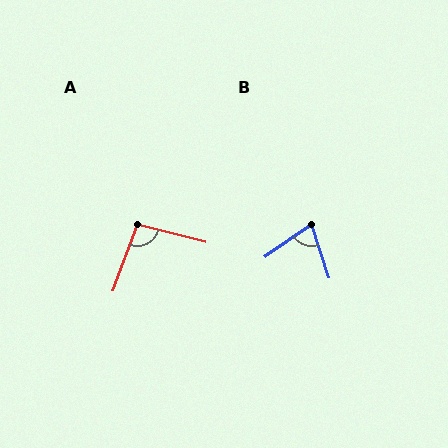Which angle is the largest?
A, at approximately 96 degrees.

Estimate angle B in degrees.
Approximately 73 degrees.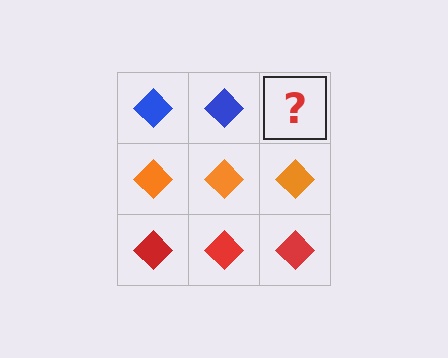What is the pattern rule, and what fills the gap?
The rule is that each row has a consistent color. The gap should be filled with a blue diamond.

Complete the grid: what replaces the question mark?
The question mark should be replaced with a blue diamond.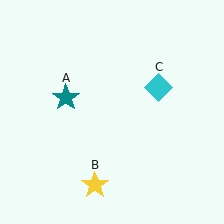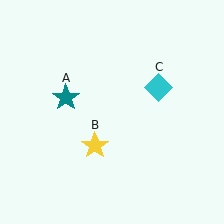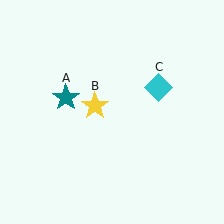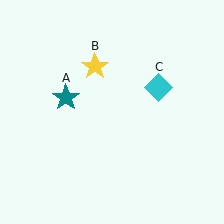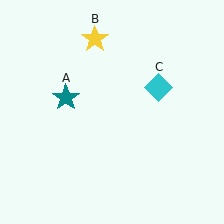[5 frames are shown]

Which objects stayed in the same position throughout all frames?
Teal star (object A) and cyan diamond (object C) remained stationary.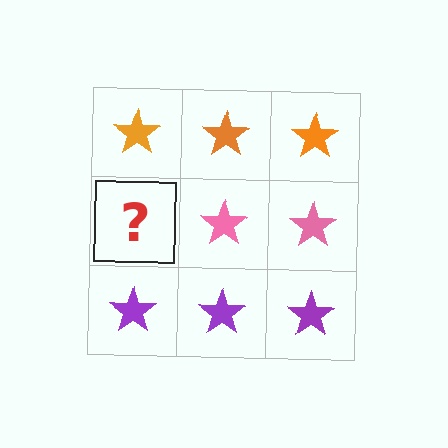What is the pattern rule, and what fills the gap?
The rule is that each row has a consistent color. The gap should be filled with a pink star.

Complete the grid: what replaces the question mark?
The question mark should be replaced with a pink star.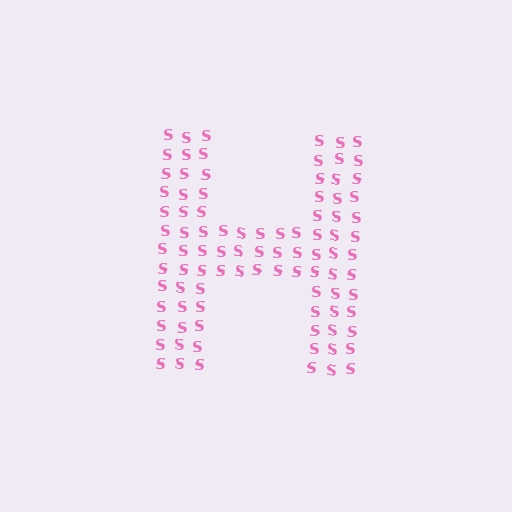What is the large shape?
The large shape is the letter H.